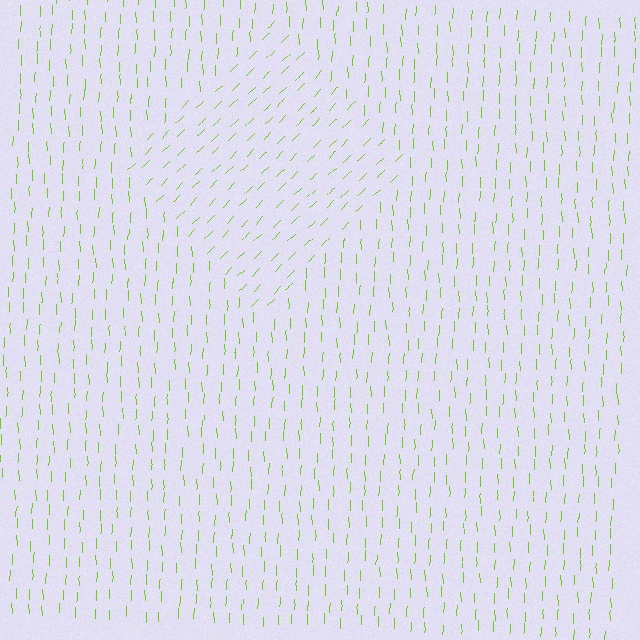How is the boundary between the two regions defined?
The boundary is defined purely by a change in line orientation (approximately 45 degrees difference). All lines are the same color and thickness.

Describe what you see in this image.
The image is filled with small lime line segments. A diamond region in the image has lines oriented differently from the surrounding lines, creating a visible texture boundary.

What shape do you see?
I see a diamond.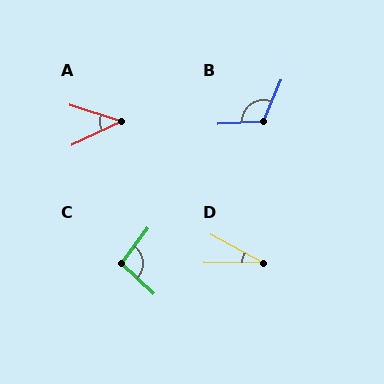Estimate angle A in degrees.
Approximately 43 degrees.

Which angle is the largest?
B, at approximately 117 degrees.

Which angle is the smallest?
D, at approximately 28 degrees.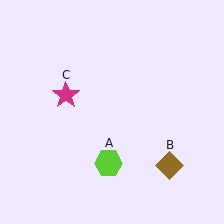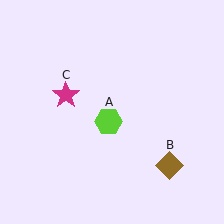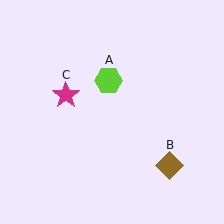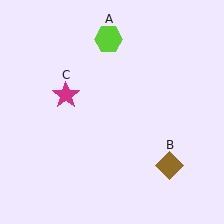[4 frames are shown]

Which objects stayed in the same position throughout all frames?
Brown diamond (object B) and magenta star (object C) remained stationary.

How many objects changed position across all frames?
1 object changed position: lime hexagon (object A).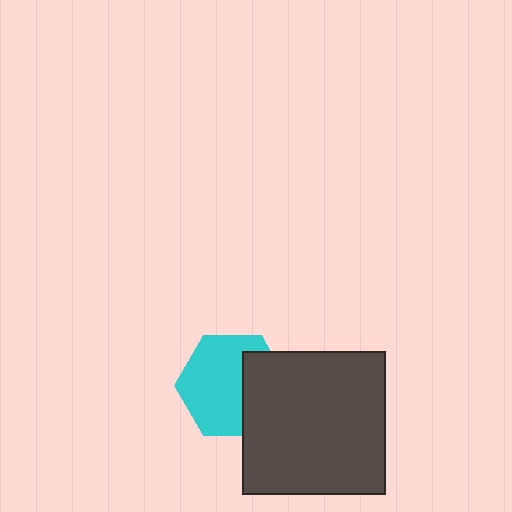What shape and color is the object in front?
The object in front is a dark gray square.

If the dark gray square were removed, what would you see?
You would see the complete cyan hexagon.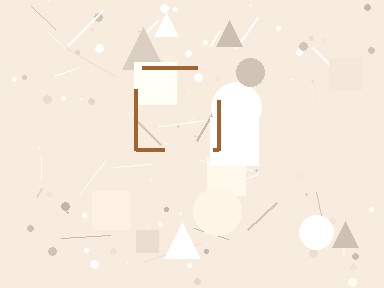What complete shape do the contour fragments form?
The contour fragments form a square.